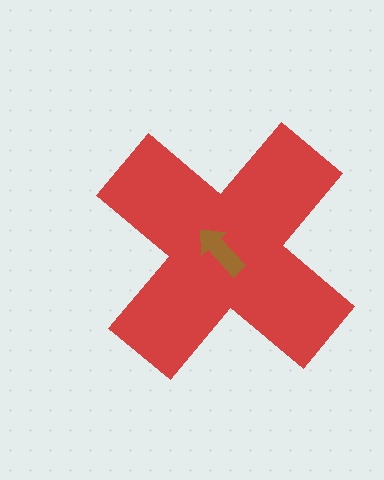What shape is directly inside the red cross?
The brown arrow.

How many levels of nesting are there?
2.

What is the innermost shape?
The brown arrow.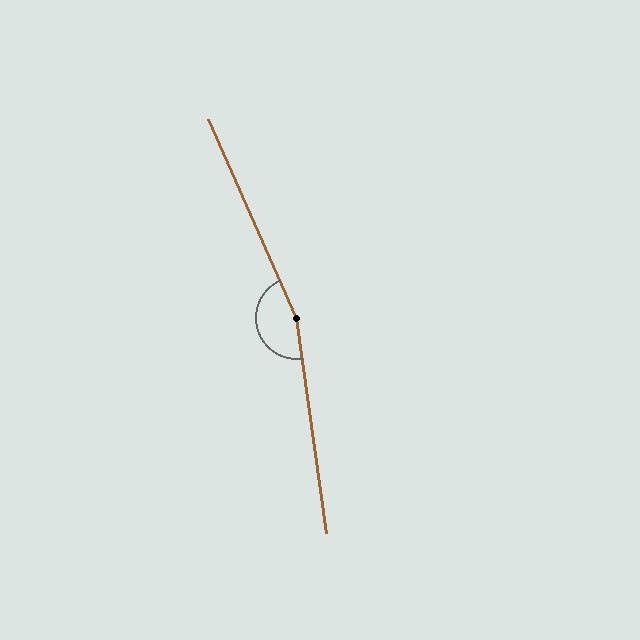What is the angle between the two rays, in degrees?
Approximately 164 degrees.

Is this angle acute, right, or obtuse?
It is obtuse.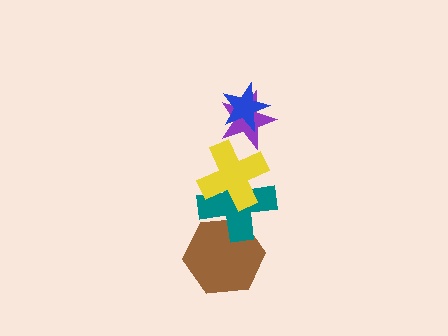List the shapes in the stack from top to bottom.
From top to bottom: the blue star, the purple star, the yellow cross, the teal cross, the brown hexagon.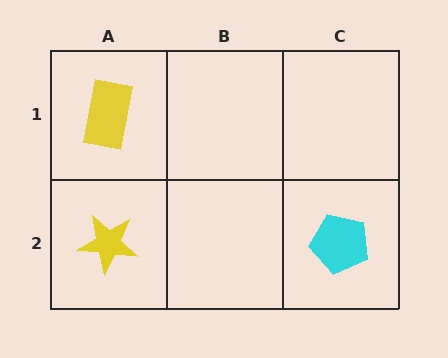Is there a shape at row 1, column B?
No, that cell is empty.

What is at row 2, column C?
A cyan pentagon.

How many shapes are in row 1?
1 shape.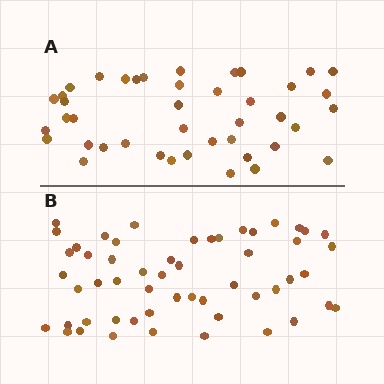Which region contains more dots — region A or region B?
Region B (the bottom region) has more dots.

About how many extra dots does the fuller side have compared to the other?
Region B has roughly 12 or so more dots than region A.